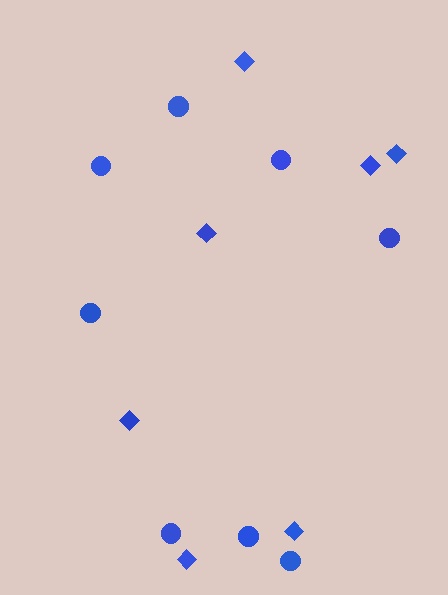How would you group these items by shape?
There are 2 groups: one group of diamonds (7) and one group of circles (8).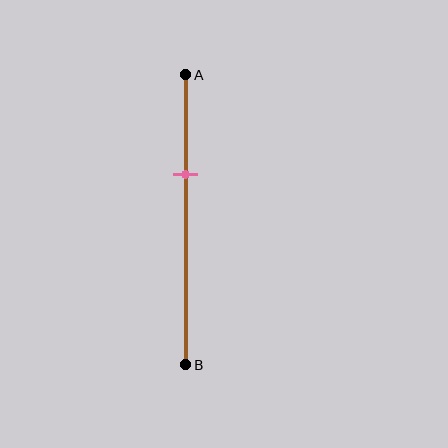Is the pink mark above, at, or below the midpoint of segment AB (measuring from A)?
The pink mark is above the midpoint of segment AB.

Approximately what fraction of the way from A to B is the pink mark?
The pink mark is approximately 35% of the way from A to B.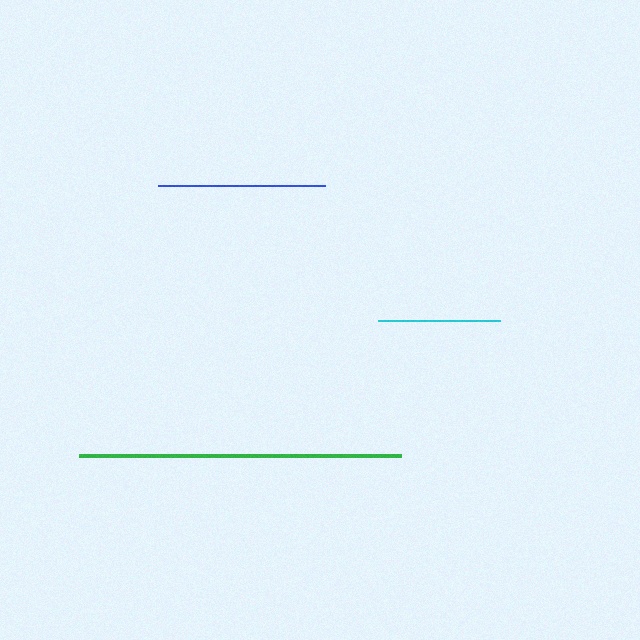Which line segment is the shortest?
The cyan line is the shortest at approximately 123 pixels.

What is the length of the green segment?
The green segment is approximately 322 pixels long.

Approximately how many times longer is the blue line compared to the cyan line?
The blue line is approximately 1.4 times the length of the cyan line.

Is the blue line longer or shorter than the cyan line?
The blue line is longer than the cyan line.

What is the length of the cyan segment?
The cyan segment is approximately 123 pixels long.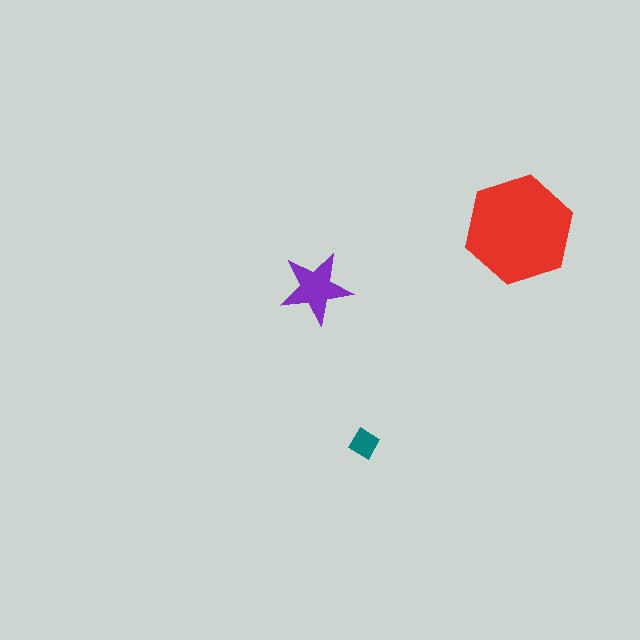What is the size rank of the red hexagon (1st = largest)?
1st.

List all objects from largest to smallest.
The red hexagon, the purple star, the teal diamond.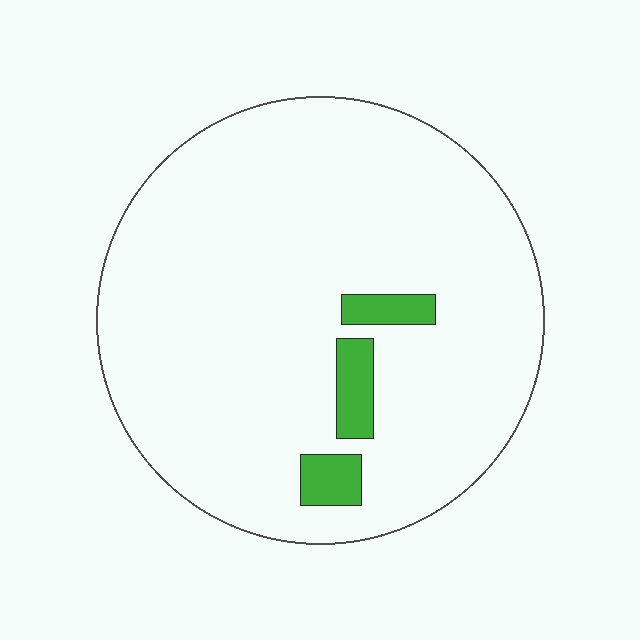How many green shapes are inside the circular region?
3.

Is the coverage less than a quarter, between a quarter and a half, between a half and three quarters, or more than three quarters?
Less than a quarter.